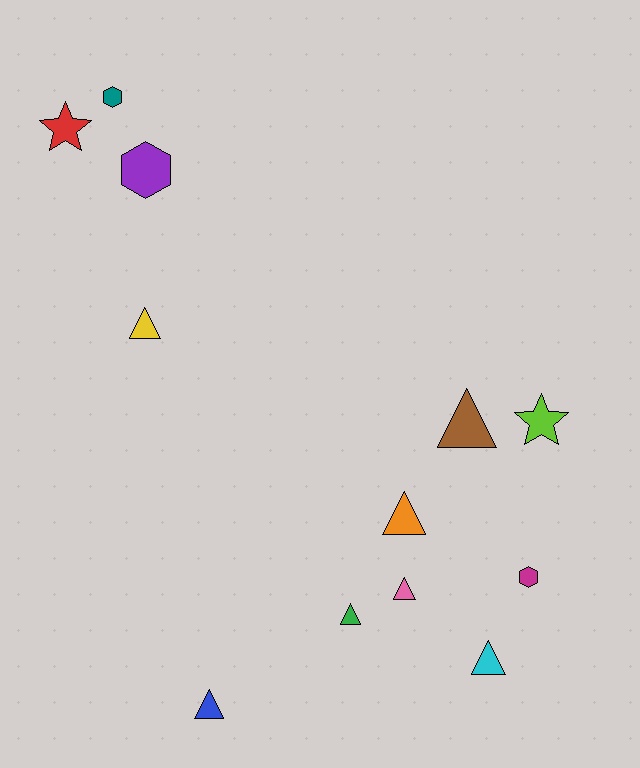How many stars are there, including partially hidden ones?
There are 2 stars.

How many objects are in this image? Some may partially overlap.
There are 12 objects.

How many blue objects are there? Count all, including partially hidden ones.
There is 1 blue object.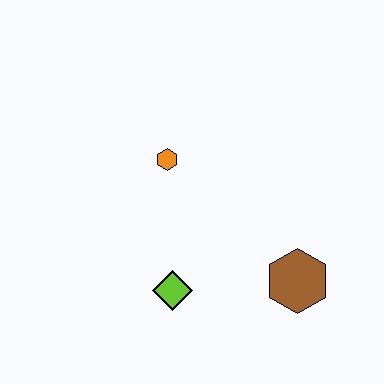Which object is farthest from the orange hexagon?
The brown hexagon is farthest from the orange hexagon.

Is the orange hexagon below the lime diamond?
No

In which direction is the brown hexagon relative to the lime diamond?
The brown hexagon is to the right of the lime diamond.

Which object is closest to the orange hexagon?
The lime diamond is closest to the orange hexagon.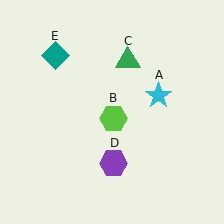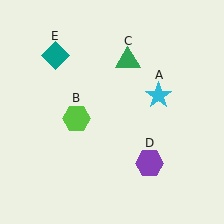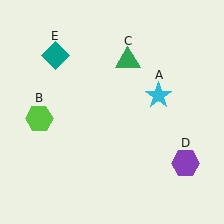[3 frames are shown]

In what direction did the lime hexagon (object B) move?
The lime hexagon (object B) moved left.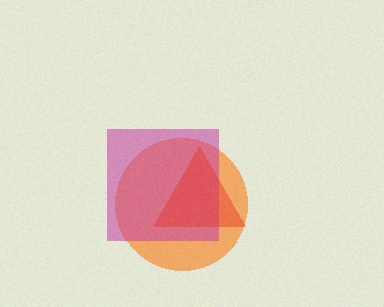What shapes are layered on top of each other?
The layered shapes are: an orange circle, a magenta square, a red triangle.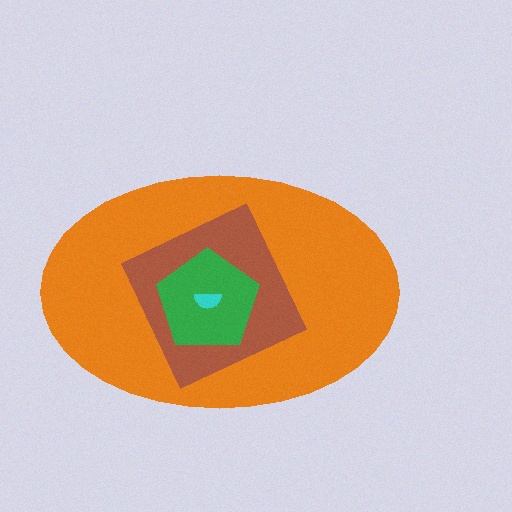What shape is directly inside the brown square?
The green pentagon.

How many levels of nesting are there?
4.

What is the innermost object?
The cyan semicircle.